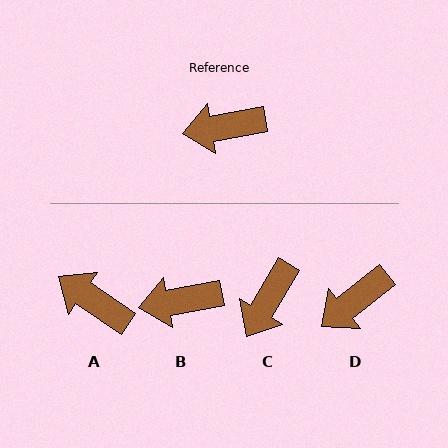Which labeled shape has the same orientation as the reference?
B.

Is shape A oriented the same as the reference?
No, it is off by about 44 degrees.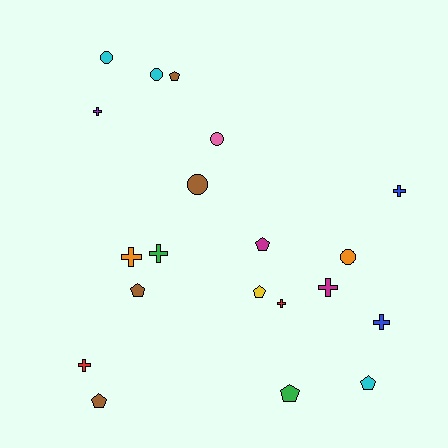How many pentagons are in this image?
There are 7 pentagons.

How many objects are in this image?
There are 20 objects.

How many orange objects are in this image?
There are 2 orange objects.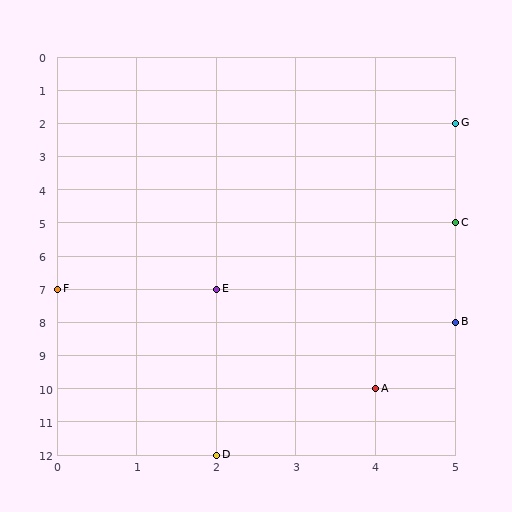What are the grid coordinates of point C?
Point C is at grid coordinates (5, 5).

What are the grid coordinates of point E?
Point E is at grid coordinates (2, 7).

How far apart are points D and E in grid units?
Points D and E are 5 rows apart.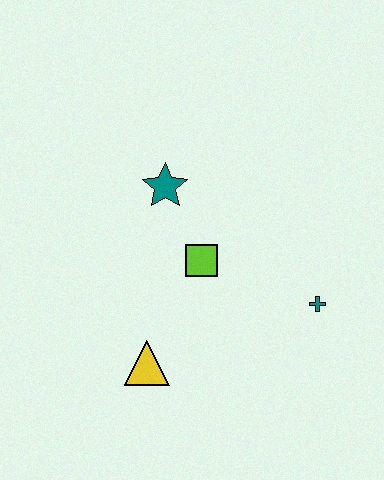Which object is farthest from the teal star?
The teal cross is farthest from the teal star.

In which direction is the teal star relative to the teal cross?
The teal star is to the left of the teal cross.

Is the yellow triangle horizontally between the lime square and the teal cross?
No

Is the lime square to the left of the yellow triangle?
No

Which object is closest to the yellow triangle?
The lime square is closest to the yellow triangle.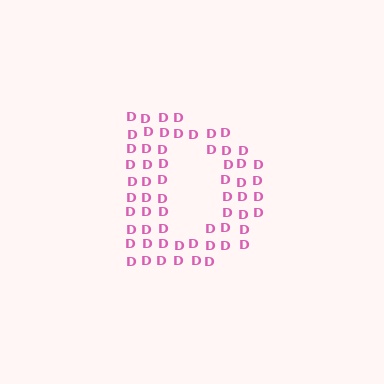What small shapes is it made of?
It is made of small letter D's.